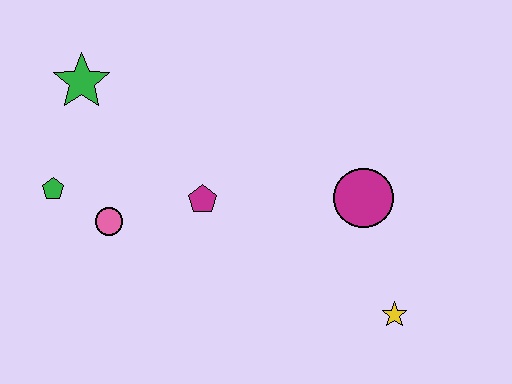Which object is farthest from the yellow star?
The green star is farthest from the yellow star.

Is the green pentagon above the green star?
No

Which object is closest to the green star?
The green pentagon is closest to the green star.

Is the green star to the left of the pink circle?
Yes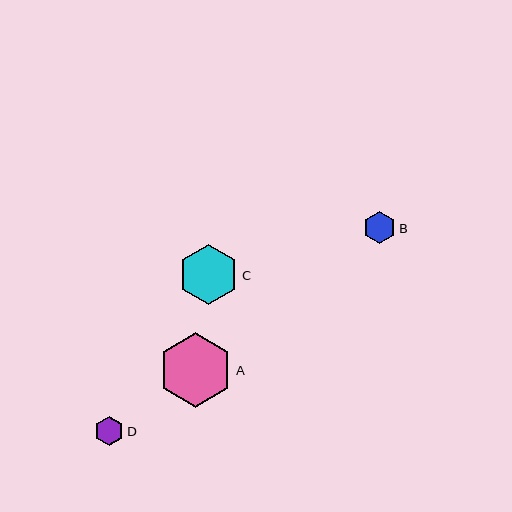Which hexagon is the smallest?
Hexagon D is the smallest with a size of approximately 29 pixels.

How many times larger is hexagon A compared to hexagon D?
Hexagon A is approximately 2.6 times the size of hexagon D.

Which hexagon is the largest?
Hexagon A is the largest with a size of approximately 74 pixels.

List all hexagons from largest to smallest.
From largest to smallest: A, C, B, D.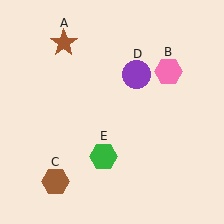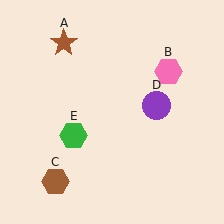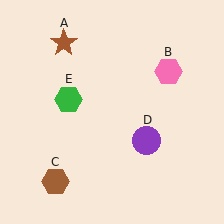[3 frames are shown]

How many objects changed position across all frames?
2 objects changed position: purple circle (object D), green hexagon (object E).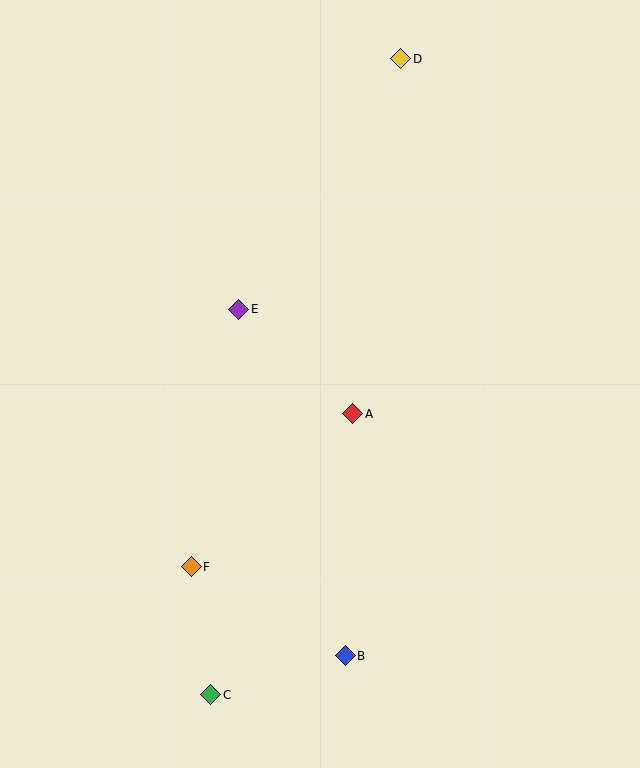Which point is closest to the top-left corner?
Point E is closest to the top-left corner.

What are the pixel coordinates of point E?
Point E is at (239, 309).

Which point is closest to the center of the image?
Point A at (353, 414) is closest to the center.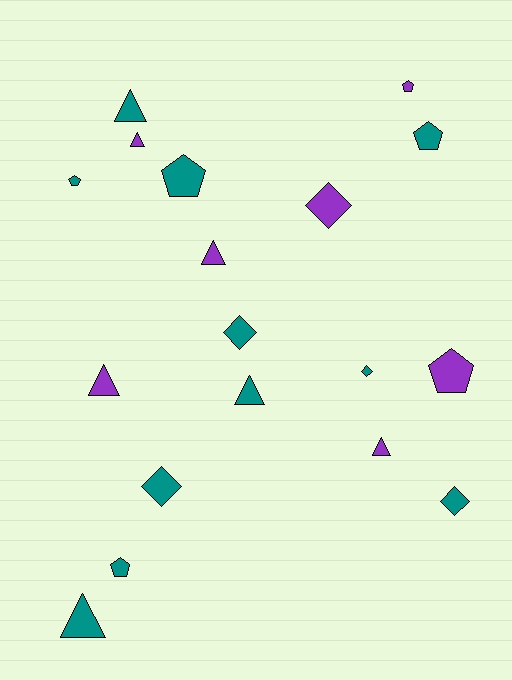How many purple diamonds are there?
There is 1 purple diamond.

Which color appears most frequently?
Teal, with 11 objects.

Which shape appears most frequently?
Triangle, with 7 objects.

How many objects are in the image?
There are 18 objects.